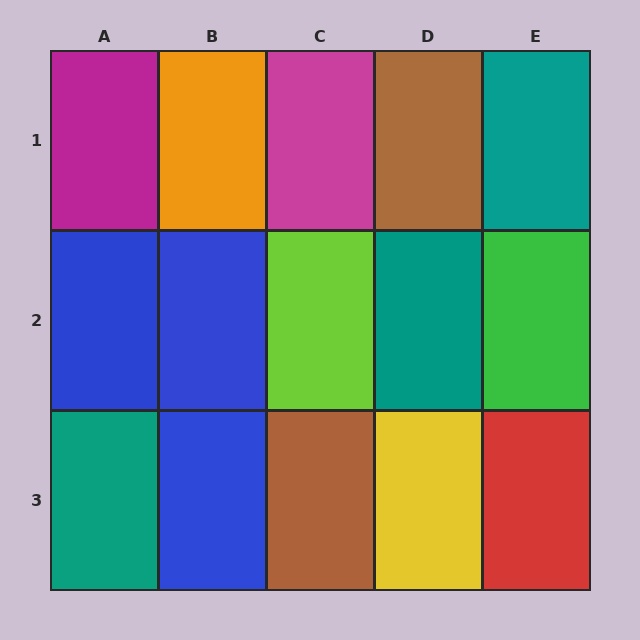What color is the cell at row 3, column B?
Blue.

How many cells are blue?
3 cells are blue.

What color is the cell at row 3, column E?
Red.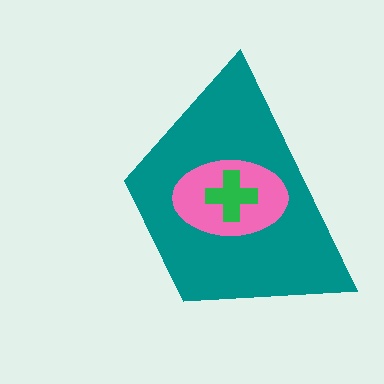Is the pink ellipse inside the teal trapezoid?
Yes.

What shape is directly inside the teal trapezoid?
The pink ellipse.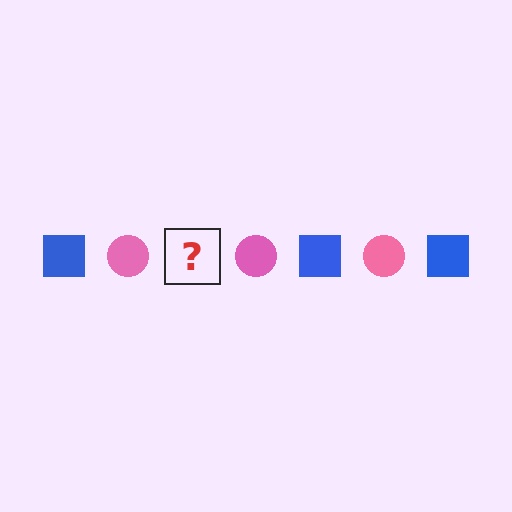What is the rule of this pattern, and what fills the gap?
The rule is that the pattern alternates between blue square and pink circle. The gap should be filled with a blue square.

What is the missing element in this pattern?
The missing element is a blue square.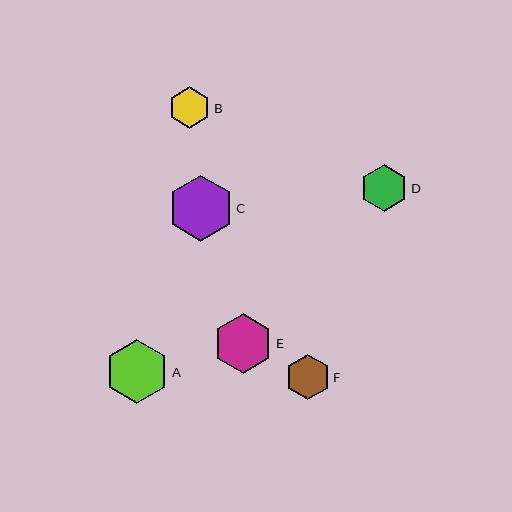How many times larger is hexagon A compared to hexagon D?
Hexagon A is approximately 1.4 times the size of hexagon D.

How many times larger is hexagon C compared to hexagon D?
Hexagon C is approximately 1.4 times the size of hexagon D.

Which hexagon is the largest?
Hexagon C is the largest with a size of approximately 66 pixels.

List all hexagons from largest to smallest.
From largest to smallest: C, A, E, D, F, B.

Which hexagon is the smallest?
Hexagon B is the smallest with a size of approximately 42 pixels.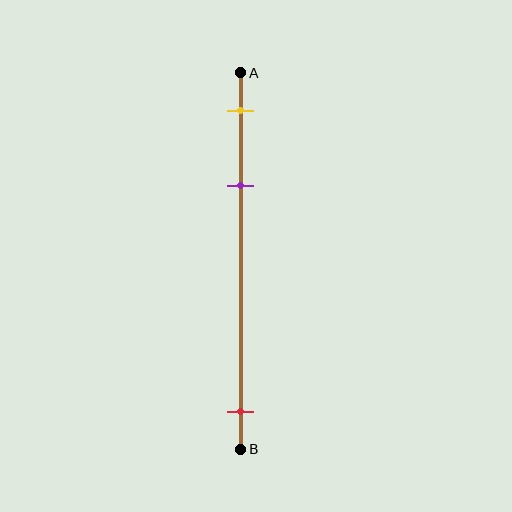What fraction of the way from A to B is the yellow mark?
The yellow mark is approximately 10% (0.1) of the way from A to B.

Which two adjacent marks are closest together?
The yellow and purple marks are the closest adjacent pair.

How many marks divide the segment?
There are 3 marks dividing the segment.